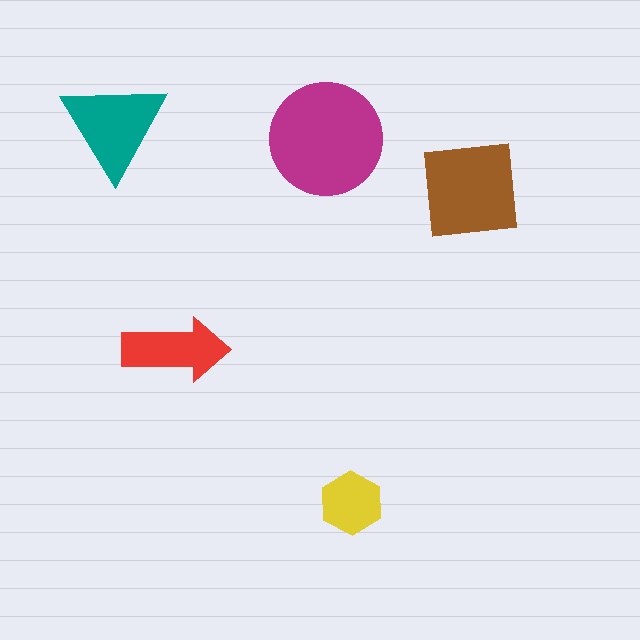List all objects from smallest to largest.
The yellow hexagon, the red arrow, the teal triangle, the brown square, the magenta circle.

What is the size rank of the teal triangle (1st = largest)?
3rd.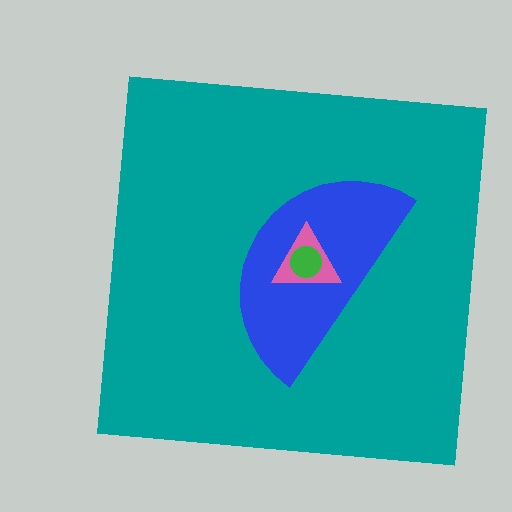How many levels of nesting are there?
4.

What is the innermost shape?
The green circle.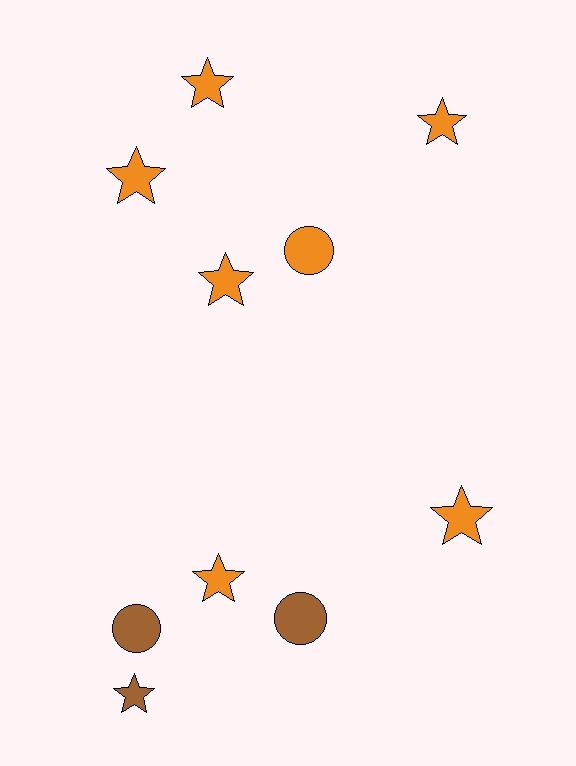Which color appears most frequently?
Orange, with 7 objects.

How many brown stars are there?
There is 1 brown star.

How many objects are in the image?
There are 10 objects.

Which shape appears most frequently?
Star, with 7 objects.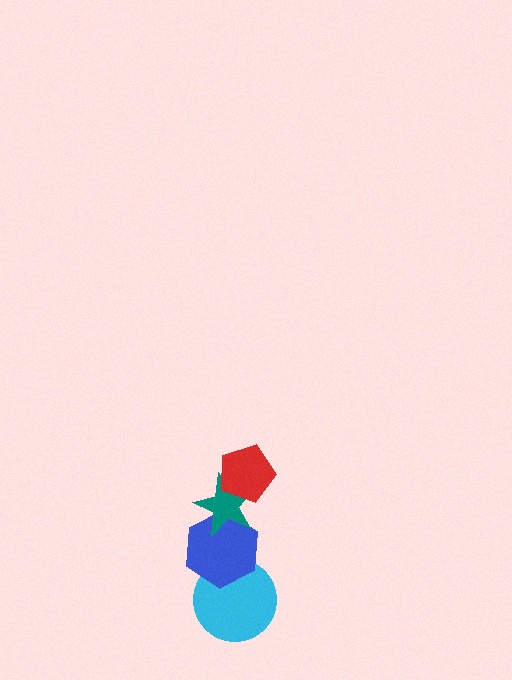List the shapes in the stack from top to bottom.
From top to bottom: the red pentagon, the teal star, the blue hexagon, the cyan circle.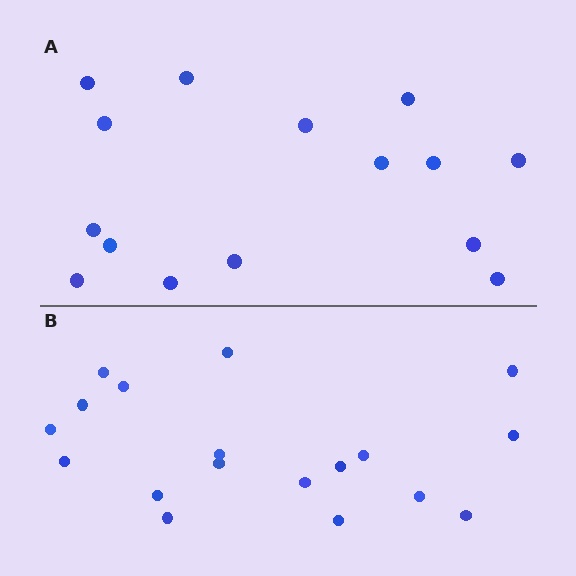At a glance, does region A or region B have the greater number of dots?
Region B (the bottom region) has more dots.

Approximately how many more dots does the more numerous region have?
Region B has just a few more — roughly 2 or 3 more dots than region A.